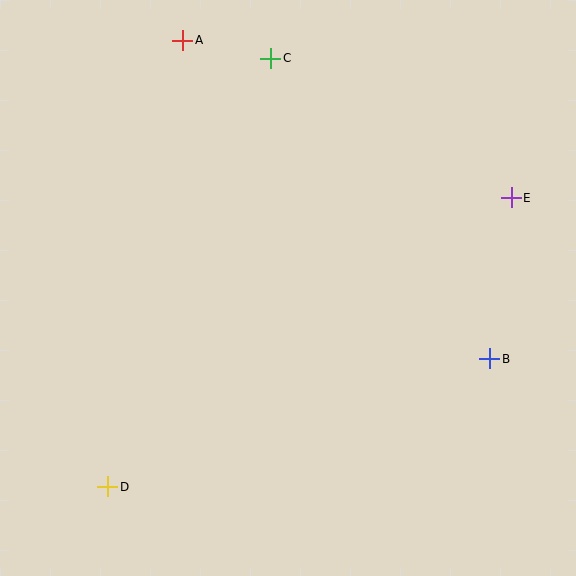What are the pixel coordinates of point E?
Point E is at (511, 198).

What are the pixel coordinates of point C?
Point C is at (271, 58).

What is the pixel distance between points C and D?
The distance between C and D is 458 pixels.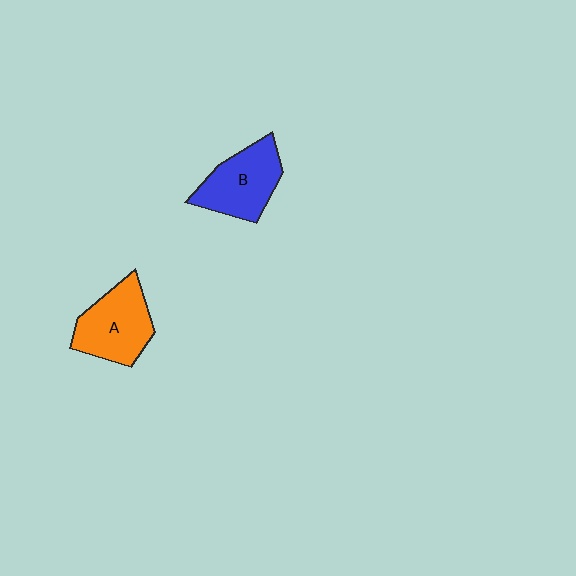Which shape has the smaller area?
Shape B (blue).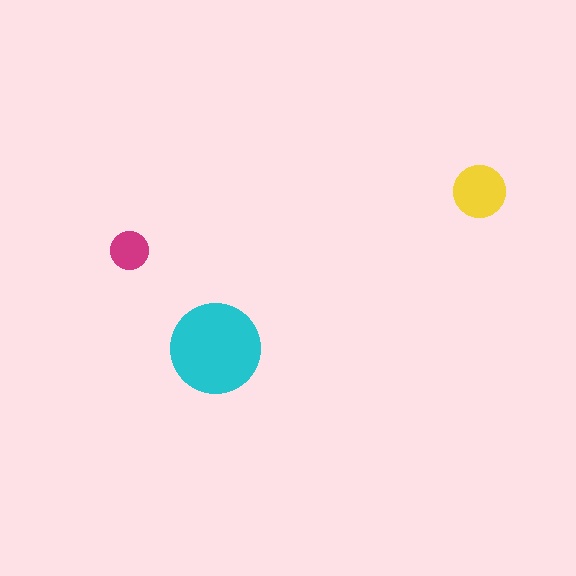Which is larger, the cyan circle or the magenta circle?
The cyan one.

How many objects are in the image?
There are 3 objects in the image.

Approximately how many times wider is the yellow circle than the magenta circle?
About 1.5 times wider.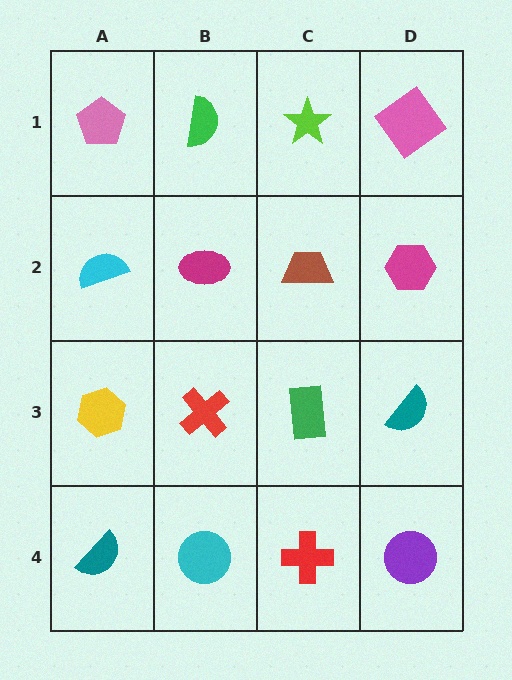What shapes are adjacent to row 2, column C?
A lime star (row 1, column C), a green rectangle (row 3, column C), a magenta ellipse (row 2, column B), a magenta hexagon (row 2, column D).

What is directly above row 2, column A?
A pink pentagon.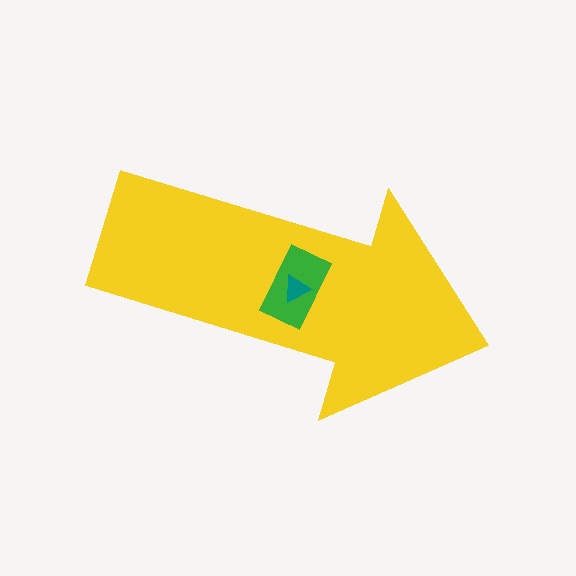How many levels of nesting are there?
3.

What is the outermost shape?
The yellow arrow.